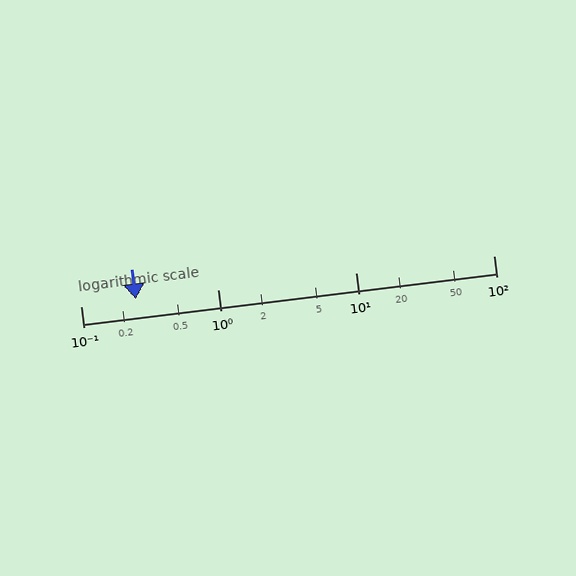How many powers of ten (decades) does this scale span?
The scale spans 3 decades, from 0.1 to 100.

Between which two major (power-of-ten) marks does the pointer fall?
The pointer is between 0.1 and 1.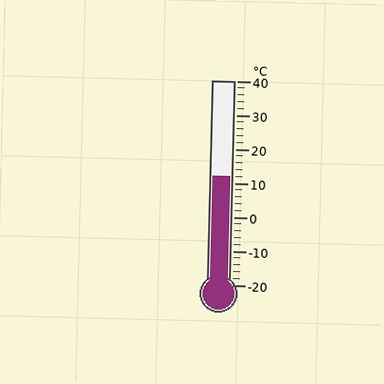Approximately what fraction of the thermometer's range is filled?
The thermometer is filled to approximately 55% of its range.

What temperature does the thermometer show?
The thermometer shows approximately 12°C.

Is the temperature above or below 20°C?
The temperature is below 20°C.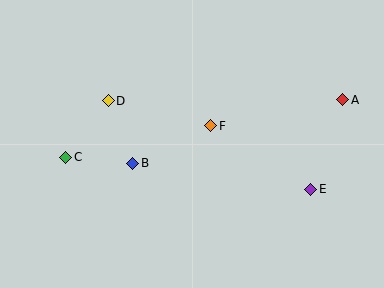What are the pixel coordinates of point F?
Point F is at (211, 126).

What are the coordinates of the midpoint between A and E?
The midpoint between A and E is at (327, 144).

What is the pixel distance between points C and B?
The distance between C and B is 67 pixels.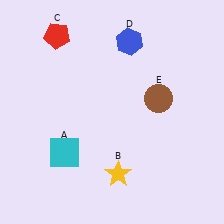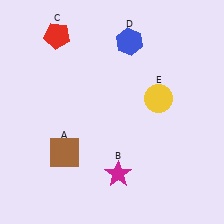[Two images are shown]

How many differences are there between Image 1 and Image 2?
There are 3 differences between the two images.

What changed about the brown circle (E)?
In Image 1, E is brown. In Image 2, it changed to yellow.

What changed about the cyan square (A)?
In Image 1, A is cyan. In Image 2, it changed to brown.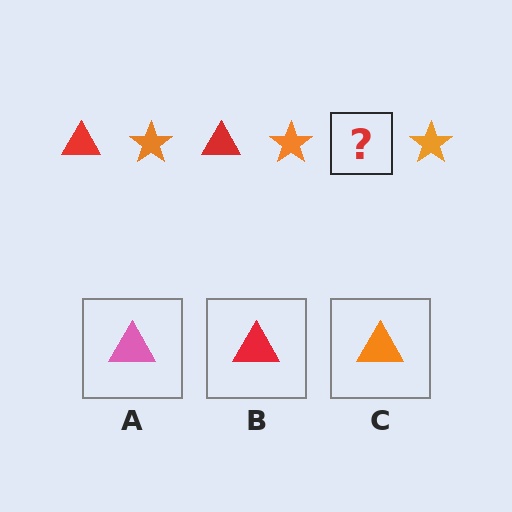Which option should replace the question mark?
Option B.